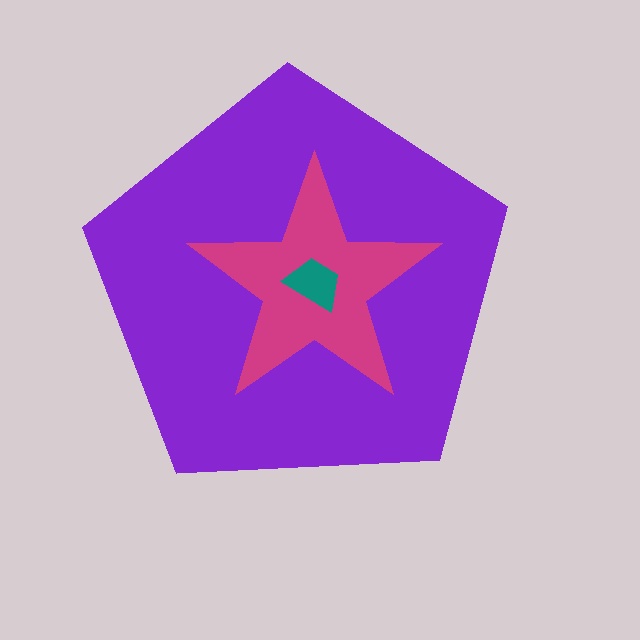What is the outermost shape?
The purple pentagon.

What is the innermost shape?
The teal trapezoid.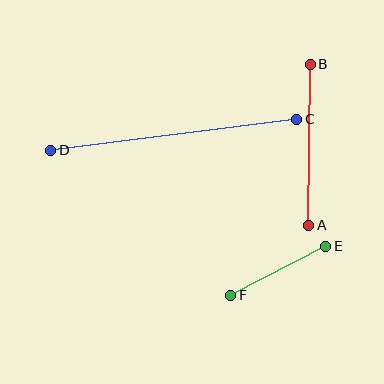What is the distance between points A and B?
The distance is approximately 161 pixels.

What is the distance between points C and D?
The distance is approximately 248 pixels.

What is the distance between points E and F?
The distance is approximately 107 pixels.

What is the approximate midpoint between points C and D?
The midpoint is at approximately (174, 135) pixels.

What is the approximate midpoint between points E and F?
The midpoint is at approximately (278, 271) pixels.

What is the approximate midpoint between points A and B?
The midpoint is at approximately (310, 145) pixels.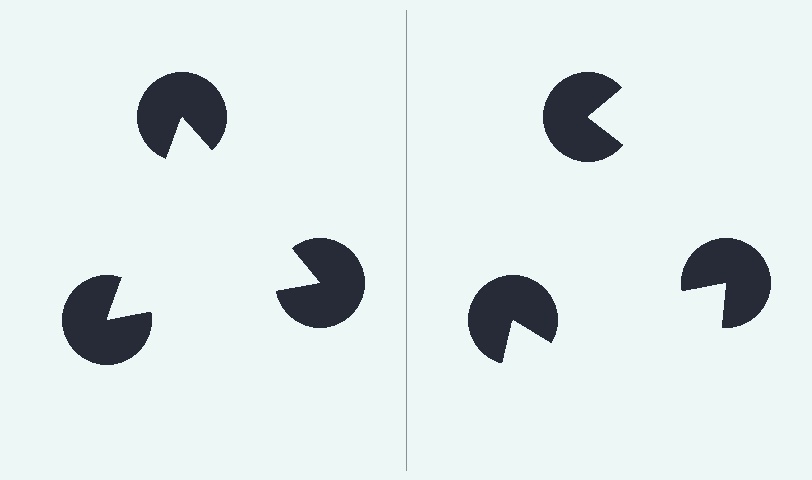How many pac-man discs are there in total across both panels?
6 — 3 on each side.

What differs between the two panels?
The pac-man discs are positioned identically on both sides; only the wedge orientations differ. On the left they align to a triangle; on the right they are misaligned.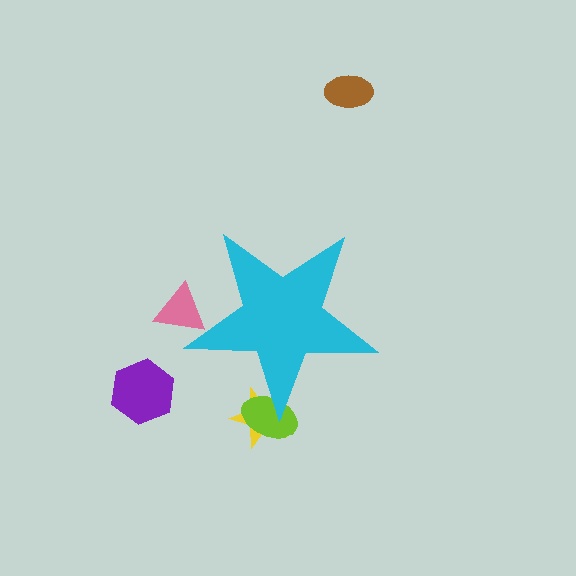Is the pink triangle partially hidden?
Yes, the pink triangle is partially hidden behind the cyan star.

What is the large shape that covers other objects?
A cyan star.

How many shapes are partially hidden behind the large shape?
3 shapes are partially hidden.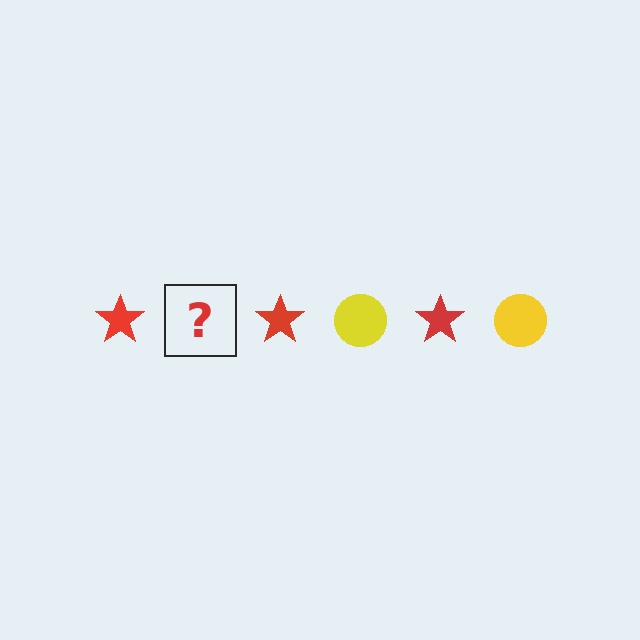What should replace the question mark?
The question mark should be replaced with a yellow circle.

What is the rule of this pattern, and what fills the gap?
The rule is that the pattern alternates between red star and yellow circle. The gap should be filled with a yellow circle.